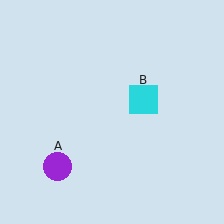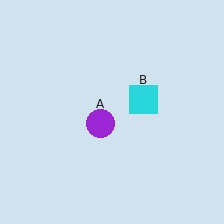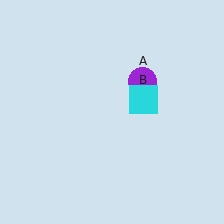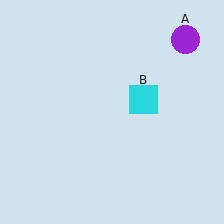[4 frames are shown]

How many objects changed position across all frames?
1 object changed position: purple circle (object A).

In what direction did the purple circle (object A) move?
The purple circle (object A) moved up and to the right.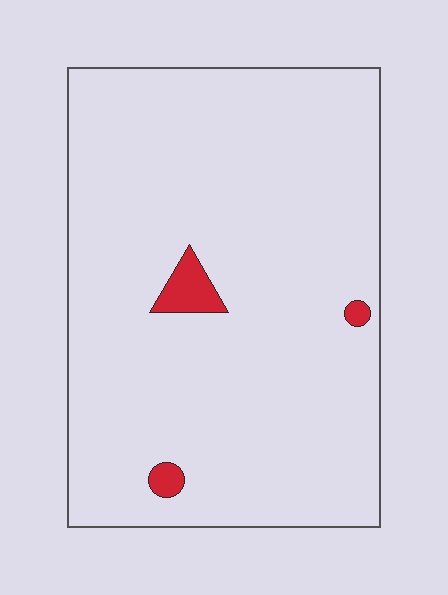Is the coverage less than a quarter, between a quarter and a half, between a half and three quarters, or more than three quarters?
Less than a quarter.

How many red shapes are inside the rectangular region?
3.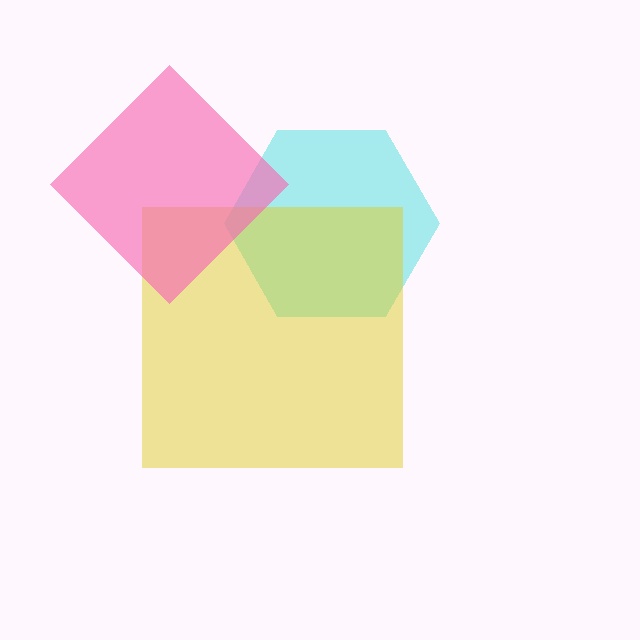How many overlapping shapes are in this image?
There are 3 overlapping shapes in the image.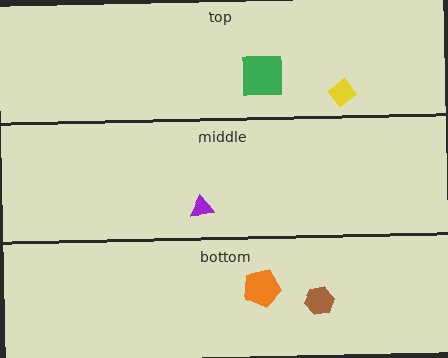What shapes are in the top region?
The green square, the yellow diamond.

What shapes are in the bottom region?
The orange pentagon, the brown hexagon.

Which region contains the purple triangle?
The middle region.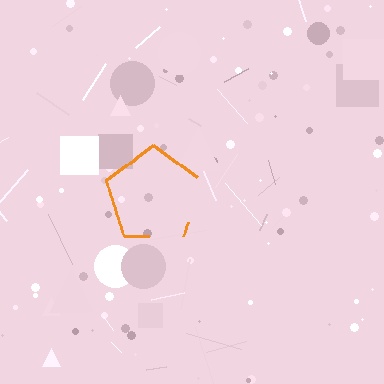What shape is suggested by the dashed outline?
The dashed outline suggests a pentagon.